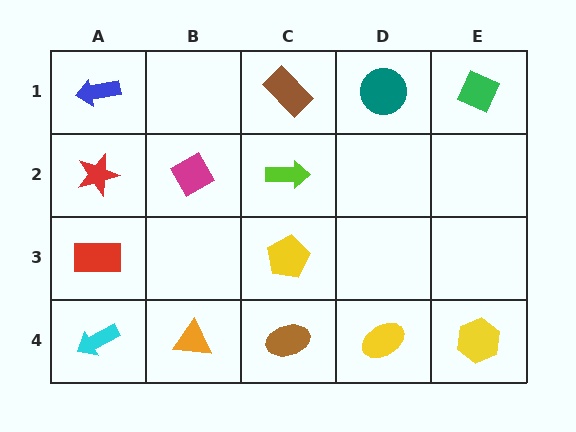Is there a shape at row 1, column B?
No, that cell is empty.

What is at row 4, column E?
A yellow hexagon.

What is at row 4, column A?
A cyan arrow.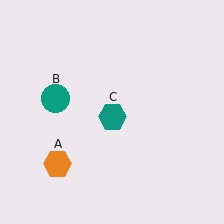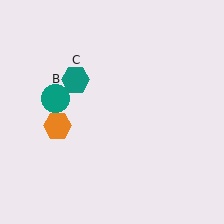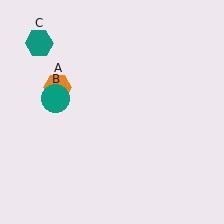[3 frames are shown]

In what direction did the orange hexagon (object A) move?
The orange hexagon (object A) moved up.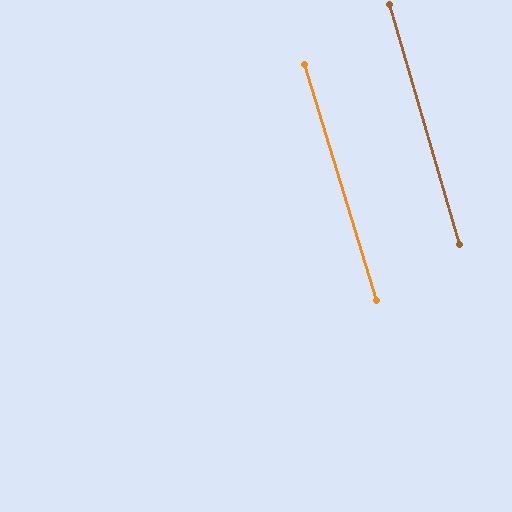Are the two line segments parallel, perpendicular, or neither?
Parallel — their directions differ by only 0.8°.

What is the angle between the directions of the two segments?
Approximately 1 degree.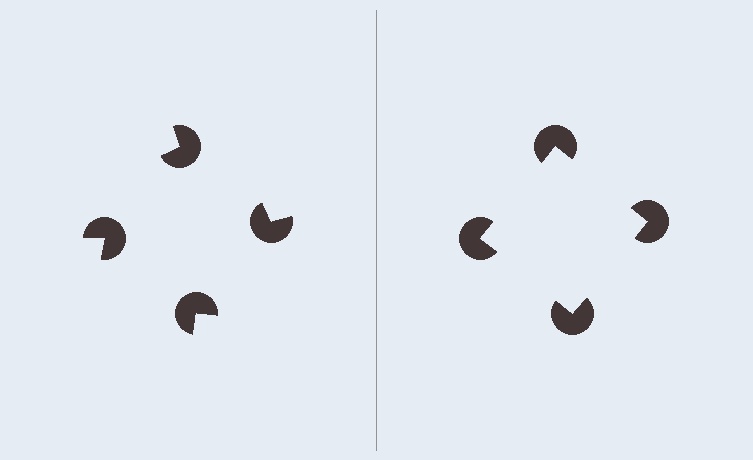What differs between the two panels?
The pac-man discs are positioned identically on both sides; only the wedge orientations differ. On the right they align to a square; on the left they are misaligned.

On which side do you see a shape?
An illusory square appears on the right side. On the left side the wedge cuts are rotated, so no coherent shape forms.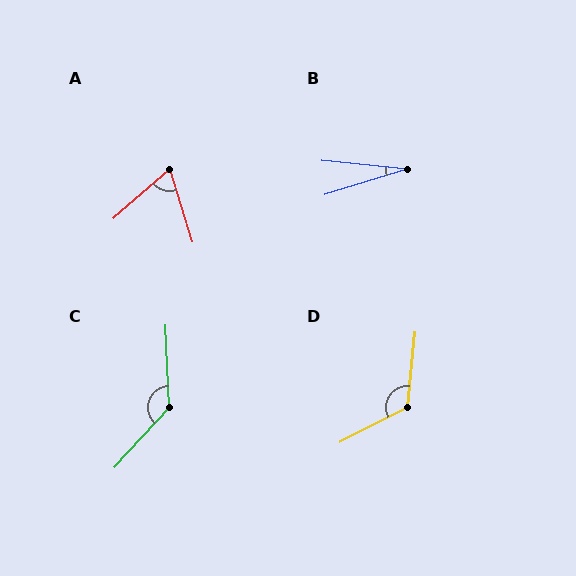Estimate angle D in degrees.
Approximately 123 degrees.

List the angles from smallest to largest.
B (23°), A (66°), D (123°), C (135°).